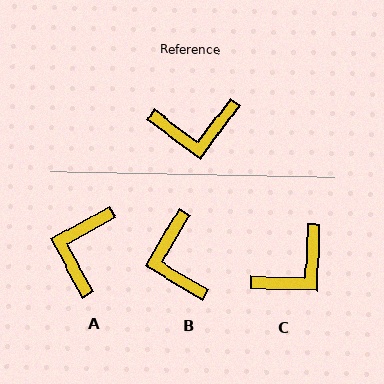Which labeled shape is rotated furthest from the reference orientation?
A, about 115 degrees away.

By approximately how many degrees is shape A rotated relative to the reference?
Approximately 115 degrees clockwise.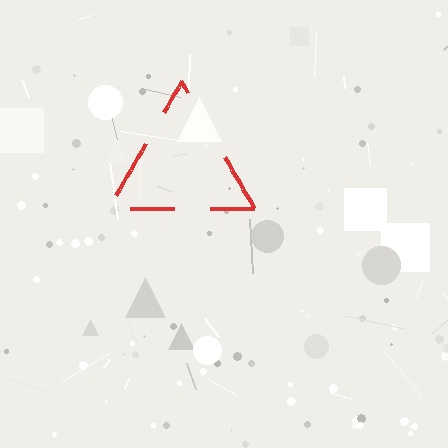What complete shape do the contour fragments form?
The contour fragments form a triangle.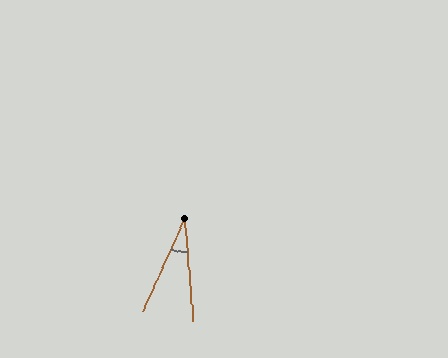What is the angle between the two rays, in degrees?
Approximately 29 degrees.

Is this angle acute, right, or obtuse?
It is acute.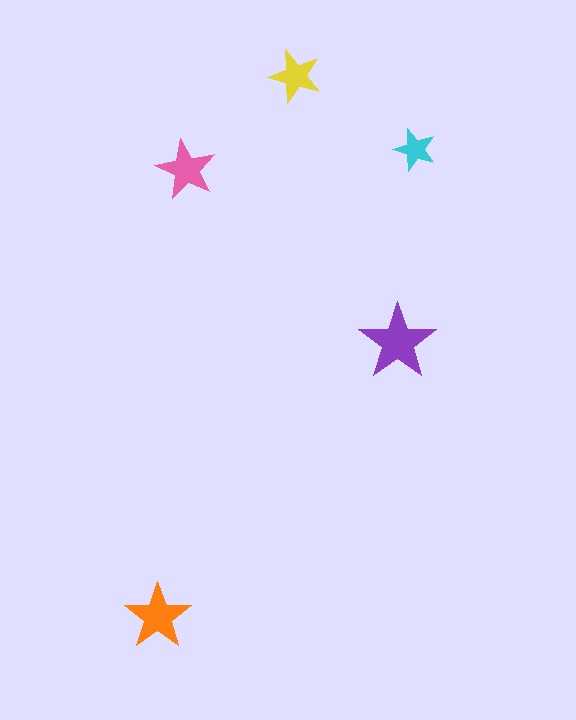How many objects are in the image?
There are 5 objects in the image.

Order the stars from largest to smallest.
the purple one, the orange one, the pink one, the yellow one, the cyan one.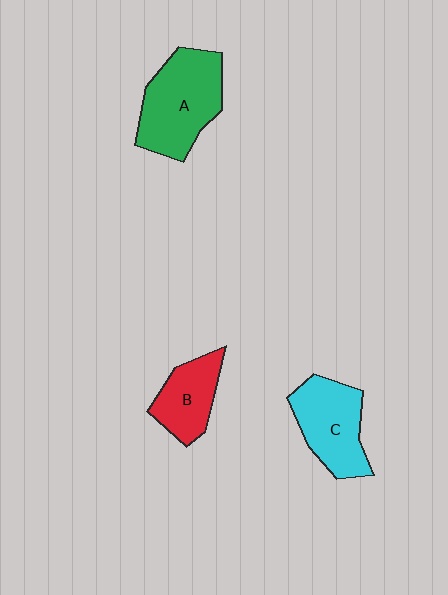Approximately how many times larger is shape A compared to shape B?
Approximately 1.7 times.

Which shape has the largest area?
Shape A (green).